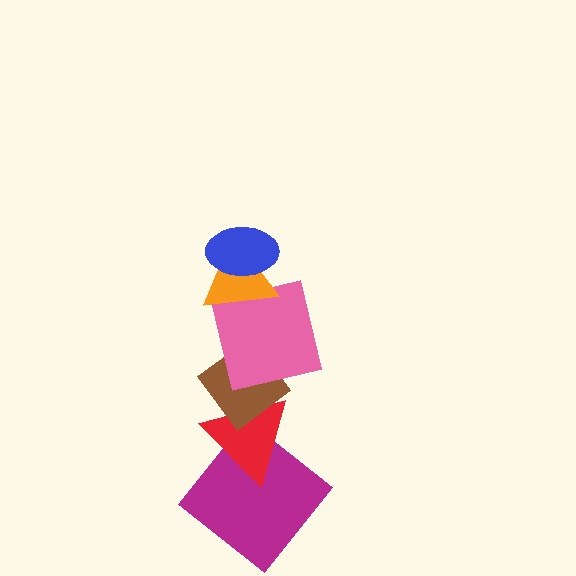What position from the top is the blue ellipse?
The blue ellipse is 1st from the top.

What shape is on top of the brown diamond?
The pink square is on top of the brown diamond.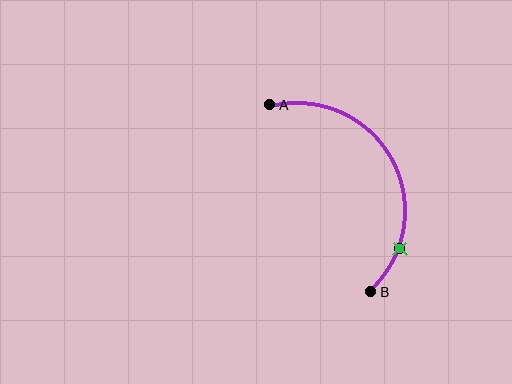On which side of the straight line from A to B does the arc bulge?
The arc bulges to the right of the straight line connecting A and B.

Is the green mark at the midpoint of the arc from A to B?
No. The green mark lies on the arc but is closer to endpoint B. The arc midpoint would be at the point on the curve equidistant along the arc from both A and B.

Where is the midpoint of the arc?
The arc midpoint is the point on the curve farthest from the straight line joining A and B. It sits to the right of that line.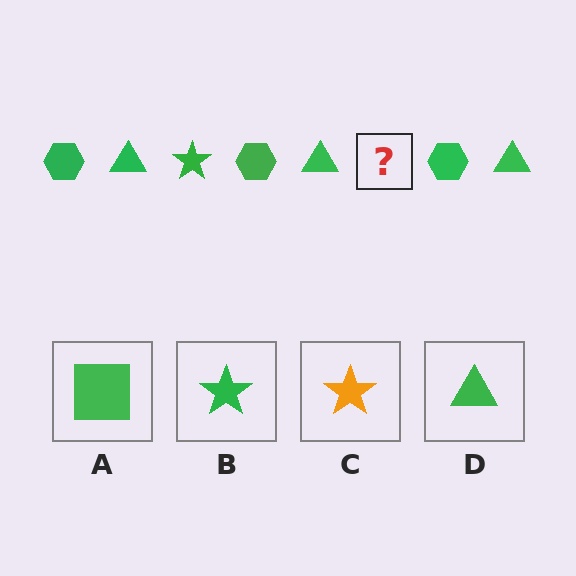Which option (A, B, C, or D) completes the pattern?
B.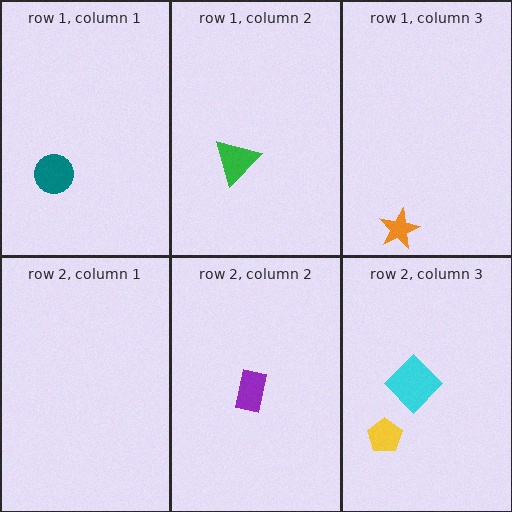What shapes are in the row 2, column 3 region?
The yellow pentagon, the cyan diamond.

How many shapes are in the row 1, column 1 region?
1.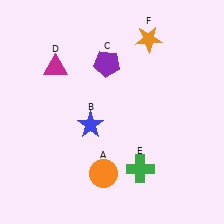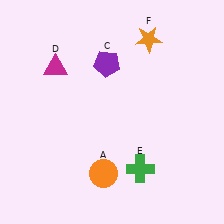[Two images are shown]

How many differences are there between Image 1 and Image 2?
There is 1 difference between the two images.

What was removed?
The blue star (B) was removed in Image 2.